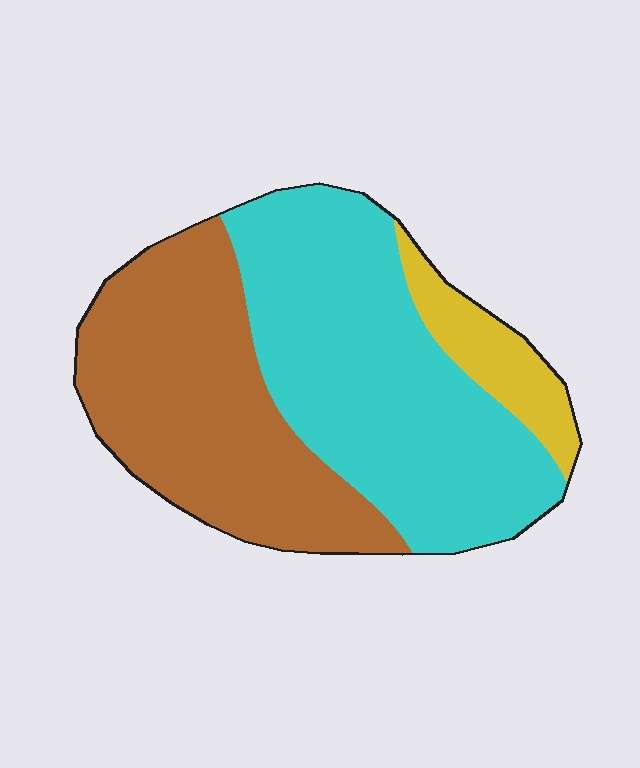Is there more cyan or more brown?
Cyan.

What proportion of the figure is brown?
Brown covers about 40% of the figure.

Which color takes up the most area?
Cyan, at roughly 50%.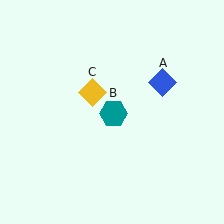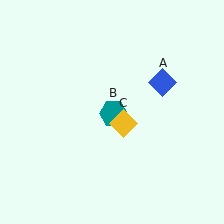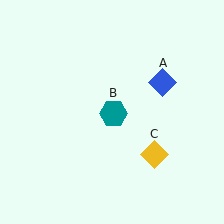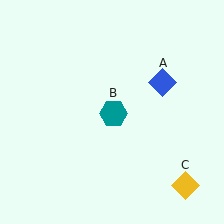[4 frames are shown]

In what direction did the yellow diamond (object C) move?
The yellow diamond (object C) moved down and to the right.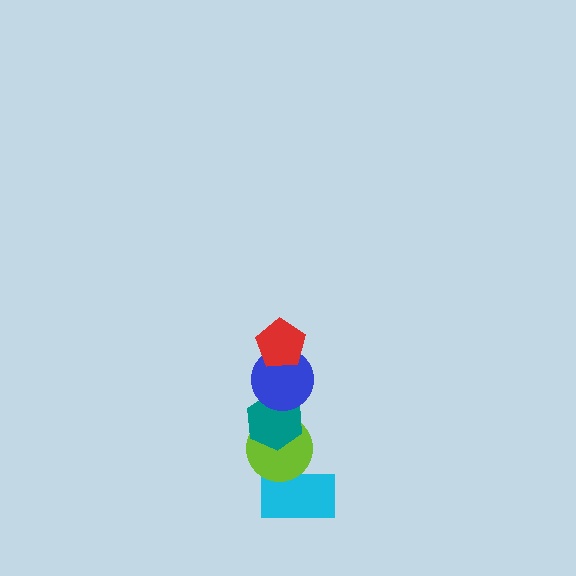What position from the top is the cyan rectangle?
The cyan rectangle is 5th from the top.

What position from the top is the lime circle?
The lime circle is 4th from the top.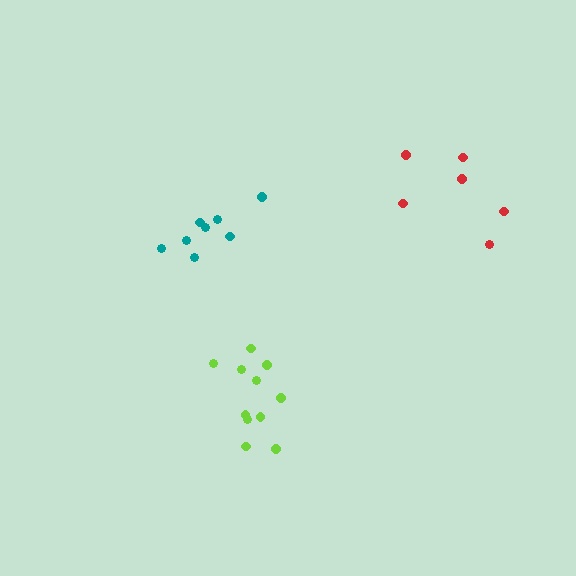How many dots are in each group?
Group 1: 6 dots, Group 2: 8 dots, Group 3: 11 dots (25 total).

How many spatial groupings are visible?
There are 3 spatial groupings.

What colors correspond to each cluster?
The clusters are colored: red, teal, lime.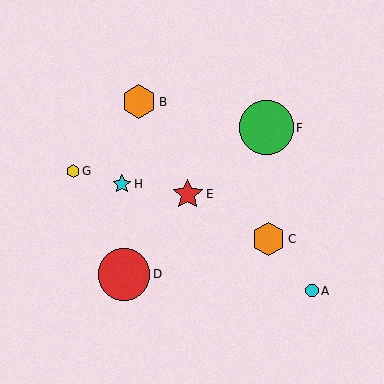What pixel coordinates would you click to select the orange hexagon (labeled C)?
Click at (268, 239) to select the orange hexagon C.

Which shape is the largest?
The green circle (labeled F) is the largest.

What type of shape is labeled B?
Shape B is an orange hexagon.